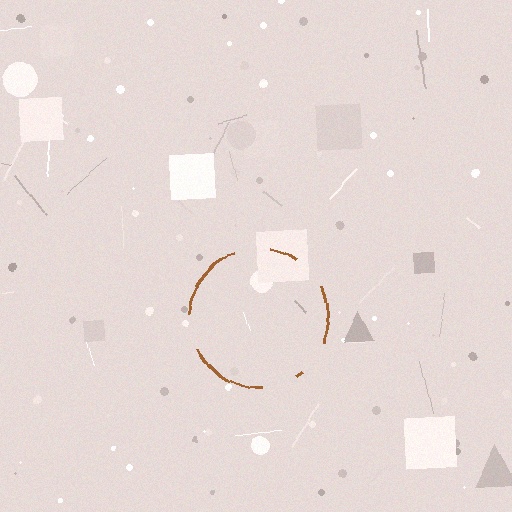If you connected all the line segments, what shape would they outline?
They would outline a circle.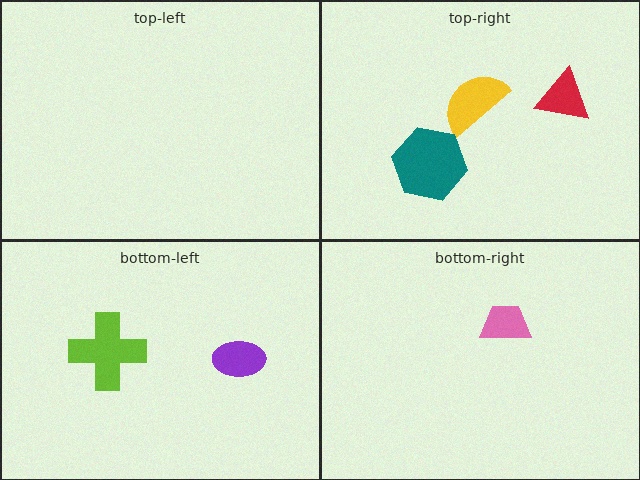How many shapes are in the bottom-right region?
1.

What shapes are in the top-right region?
The yellow semicircle, the red triangle, the teal hexagon.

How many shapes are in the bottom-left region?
2.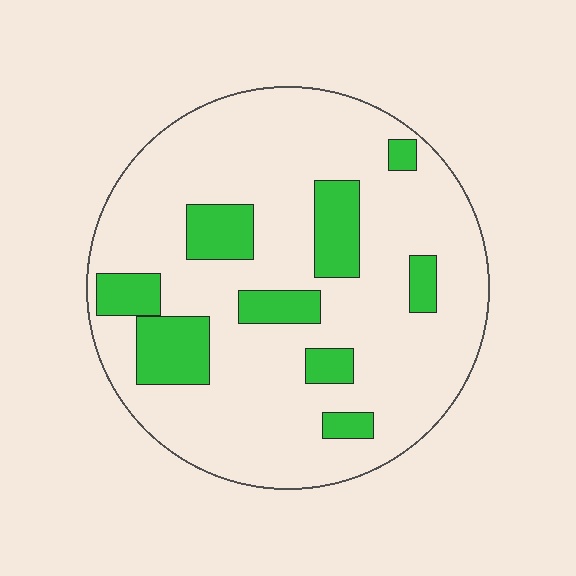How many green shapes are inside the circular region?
9.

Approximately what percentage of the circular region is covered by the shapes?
Approximately 20%.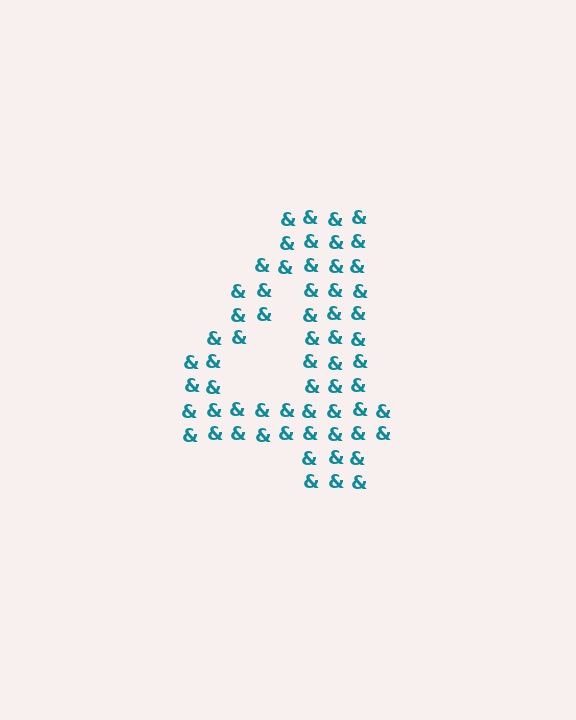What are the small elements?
The small elements are ampersands.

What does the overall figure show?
The overall figure shows the digit 4.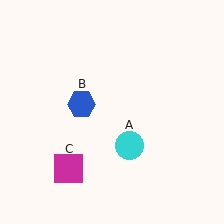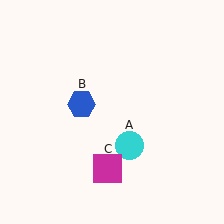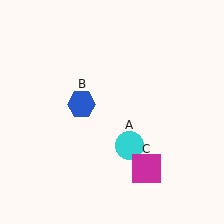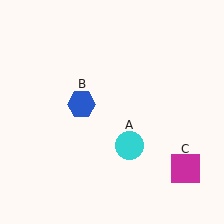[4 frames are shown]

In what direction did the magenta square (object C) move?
The magenta square (object C) moved right.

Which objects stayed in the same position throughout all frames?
Cyan circle (object A) and blue hexagon (object B) remained stationary.